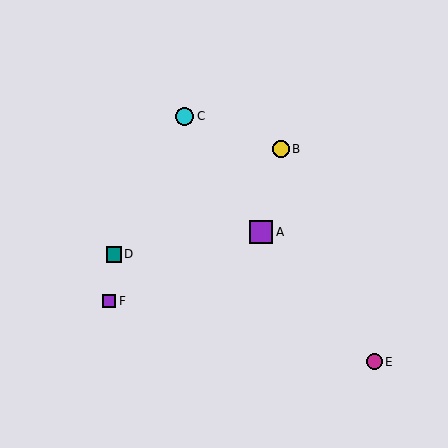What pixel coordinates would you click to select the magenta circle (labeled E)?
Click at (374, 362) to select the magenta circle E.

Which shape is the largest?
The purple square (labeled A) is the largest.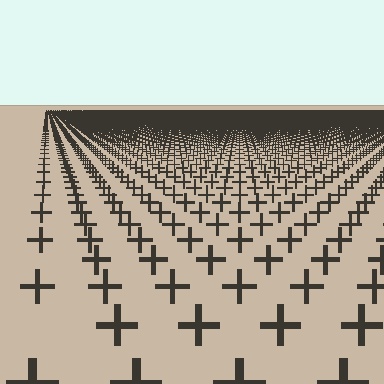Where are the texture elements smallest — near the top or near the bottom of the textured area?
Near the top.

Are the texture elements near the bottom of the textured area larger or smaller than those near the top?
Larger. Near the bottom, elements are closer to the viewer and appear at a bigger on-screen size.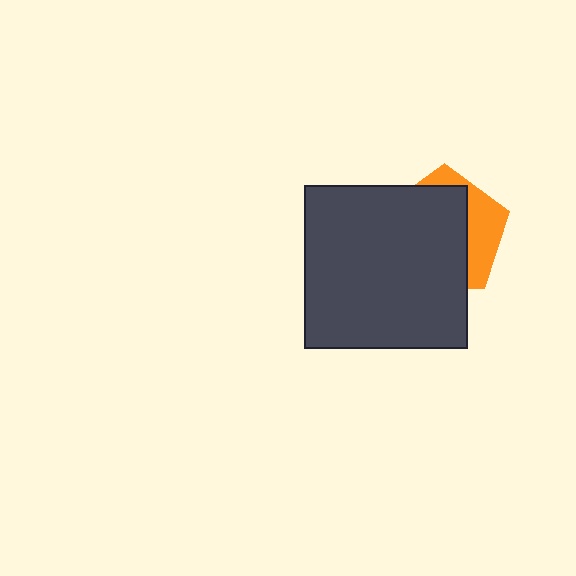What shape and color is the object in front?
The object in front is a dark gray square.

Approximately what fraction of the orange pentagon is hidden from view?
Roughly 68% of the orange pentagon is hidden behind the dark gray square.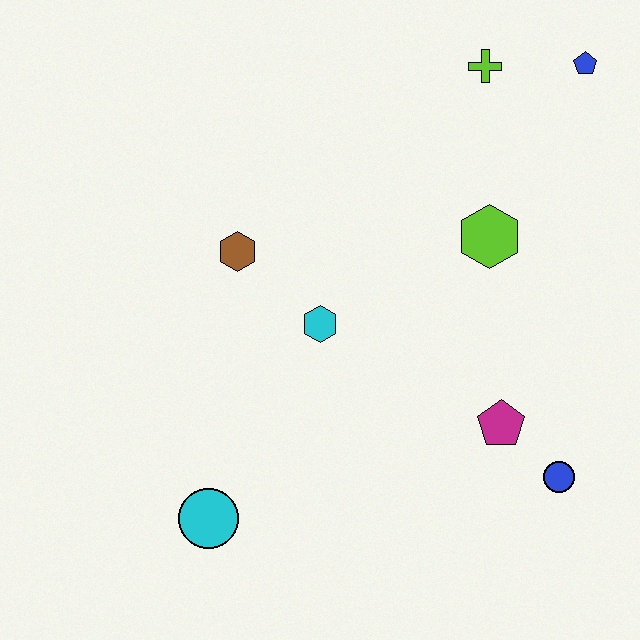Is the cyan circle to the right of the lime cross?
No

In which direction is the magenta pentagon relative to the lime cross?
The magenta pentagon is below the lime cross.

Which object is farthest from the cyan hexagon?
The blue pentagon is farthest from the cyan hexagon.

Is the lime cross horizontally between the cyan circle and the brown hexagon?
No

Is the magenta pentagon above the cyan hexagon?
No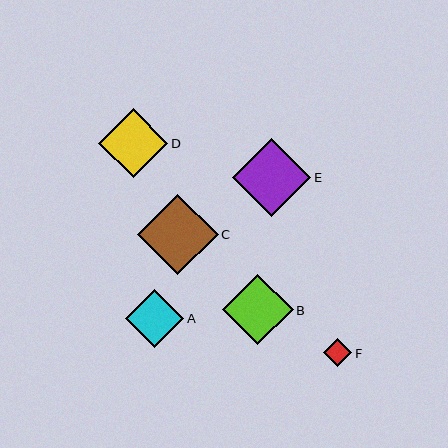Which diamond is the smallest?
Diamond F is the smallest with a size of approximately 28 pixels.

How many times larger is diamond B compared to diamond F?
Diamond B is approximately 2.5 times the size of diamond F.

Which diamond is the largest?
Diamond C is the largest with a size of approximately 80 pixels.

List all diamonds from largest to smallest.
From largest to smallest: C, E, B, D, A, F.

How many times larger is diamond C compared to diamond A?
Diamond C is approximately 1.4 times the size of diamond A.